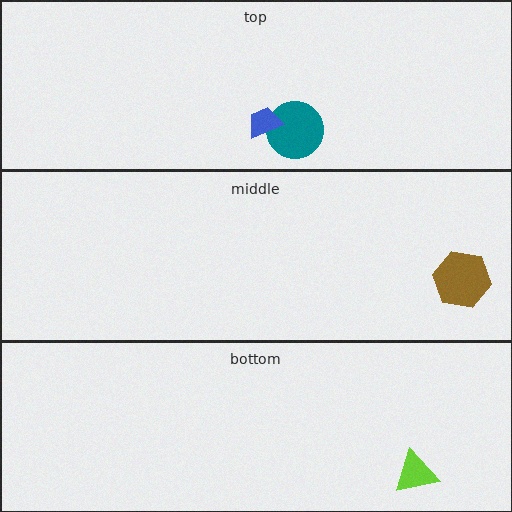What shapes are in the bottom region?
The lime triangle.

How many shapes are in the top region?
2.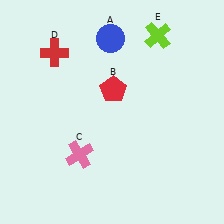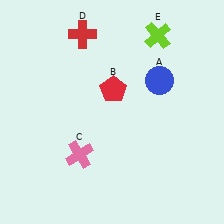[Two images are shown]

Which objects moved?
The objects that moved are: the blue circle (A), the red cross (D).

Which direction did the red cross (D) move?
The red cross (D) moved right.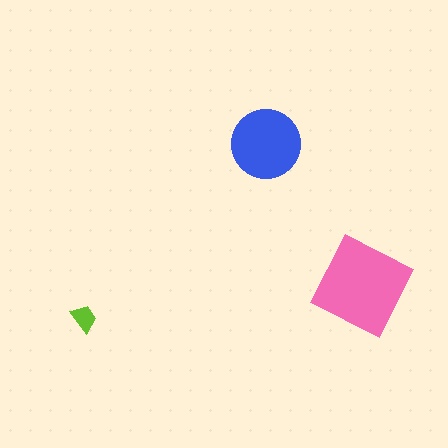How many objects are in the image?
There are 3 objects in the image.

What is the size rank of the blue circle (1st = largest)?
2nd.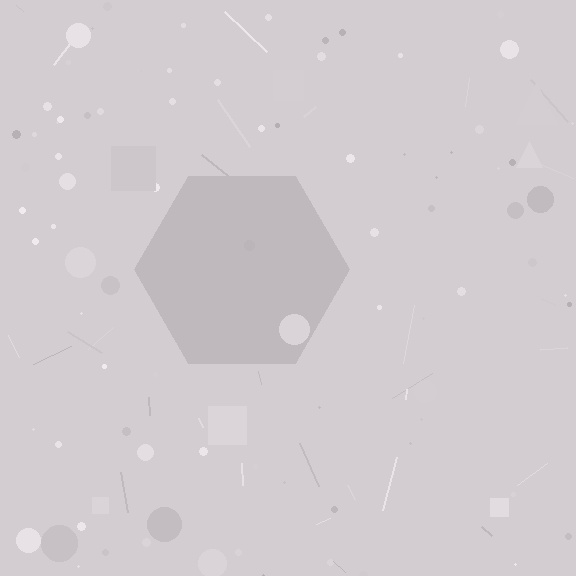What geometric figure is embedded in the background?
A hexagon is embedded in the background.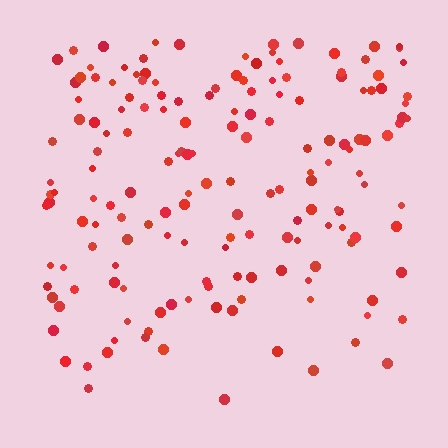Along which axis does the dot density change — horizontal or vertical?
Vertical.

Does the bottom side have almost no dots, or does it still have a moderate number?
Still a moderate number, just noticeably fewer than the top.